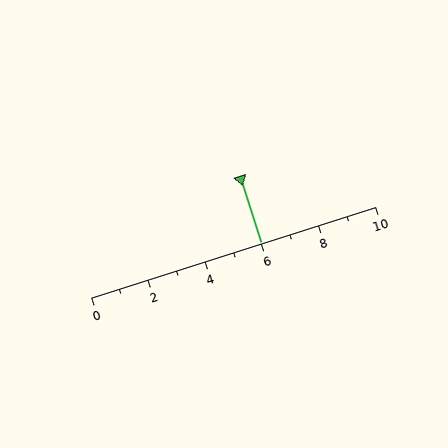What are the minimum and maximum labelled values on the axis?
The axis runs from 0 to 10.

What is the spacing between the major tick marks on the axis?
The major ticks are spaced 2 apart.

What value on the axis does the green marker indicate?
The marker indicates approximately 6.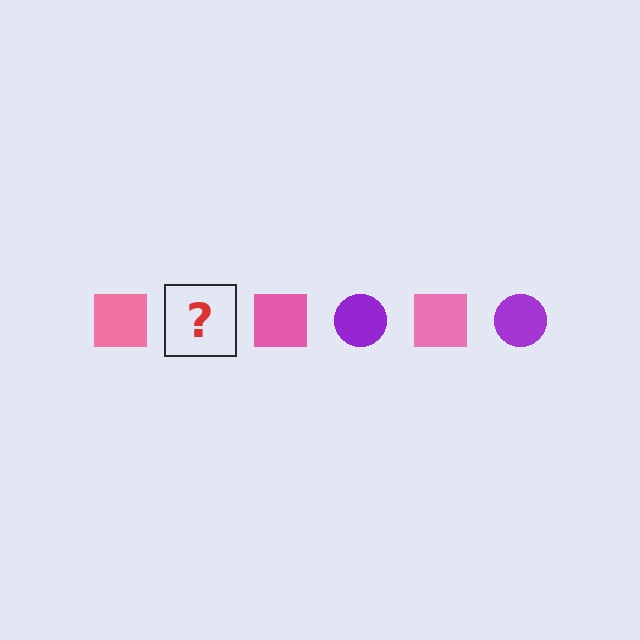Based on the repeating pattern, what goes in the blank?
The blank should be a purple circle.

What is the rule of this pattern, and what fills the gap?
The rule is that the pattern alternates between pink square and purple circle. The gap should be filled with a purple circle.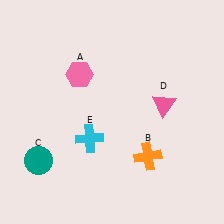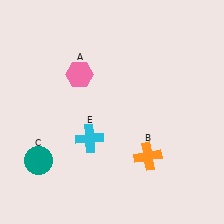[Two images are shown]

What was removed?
The pink triangle (D) was removed in Image 2.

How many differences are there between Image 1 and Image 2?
There is 1 difference between the two images.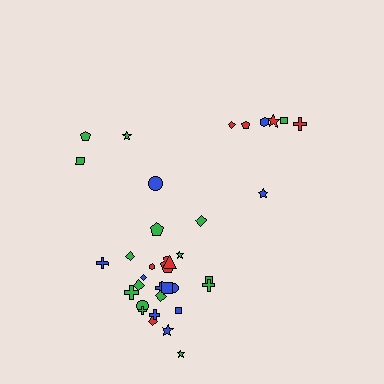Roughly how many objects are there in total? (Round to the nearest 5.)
Roughly 35 objects in total.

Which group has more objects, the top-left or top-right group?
The top-right group.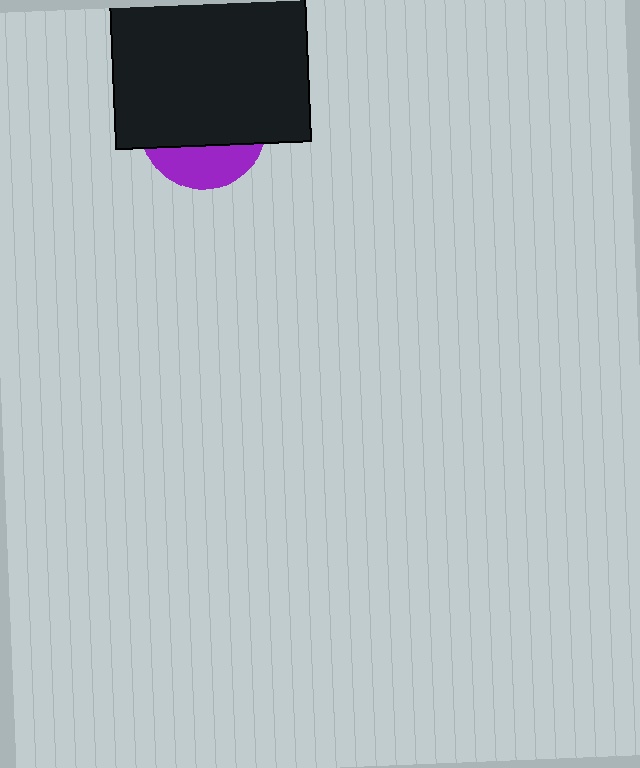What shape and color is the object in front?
The object in front is a black rectangle.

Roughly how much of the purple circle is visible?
A small part of it is visible (roughly 31%).